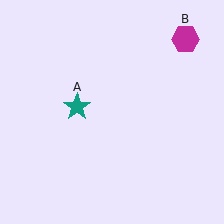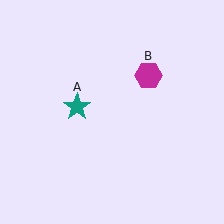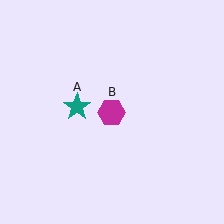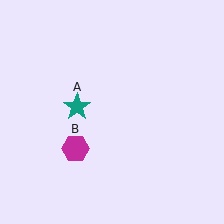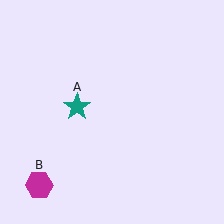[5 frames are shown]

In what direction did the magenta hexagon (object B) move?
The magenta hexagon (object B) moved down and to the left.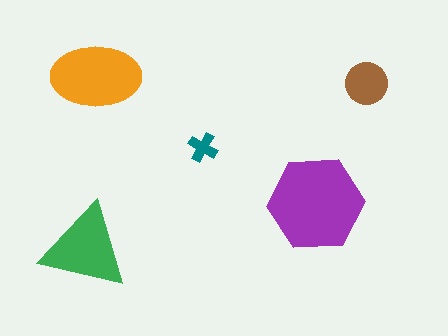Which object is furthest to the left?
The green triangle is leftmost.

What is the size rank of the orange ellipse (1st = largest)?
2nd.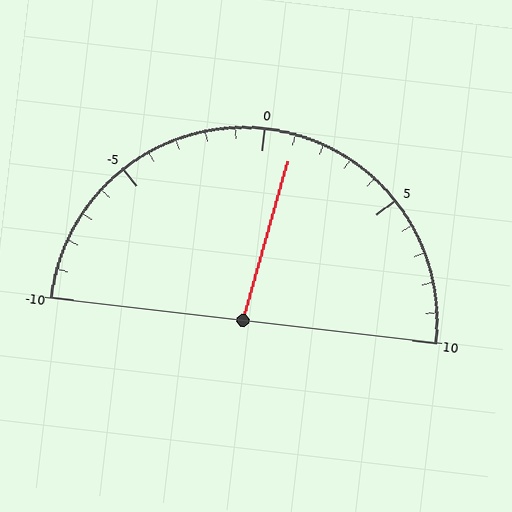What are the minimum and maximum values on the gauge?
The gauge ranges from -10 to 10.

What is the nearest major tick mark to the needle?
The nearest major tick mark is 0.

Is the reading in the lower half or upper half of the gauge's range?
The reading is in the upper half of the range (-10 to 10).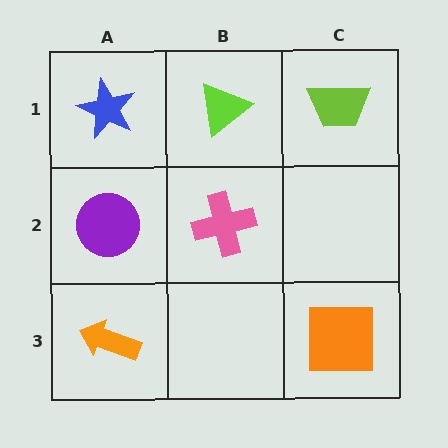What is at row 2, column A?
A purple circle.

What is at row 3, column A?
An orange arrow.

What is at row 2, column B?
A pink cross.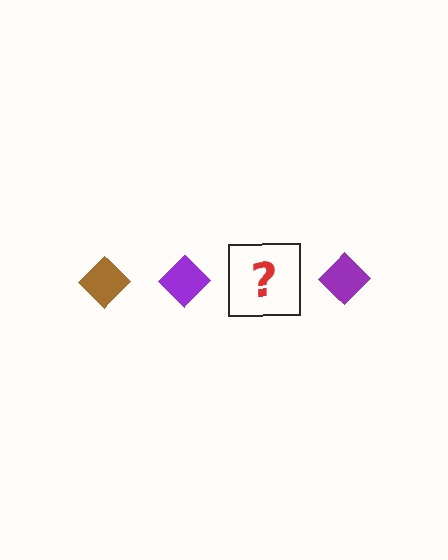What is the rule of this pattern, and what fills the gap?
The rule is that the pattern cycles through brown, purple diamonds. The gap should be filled with a brown diamond.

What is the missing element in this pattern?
The missing element is a brown diamond.